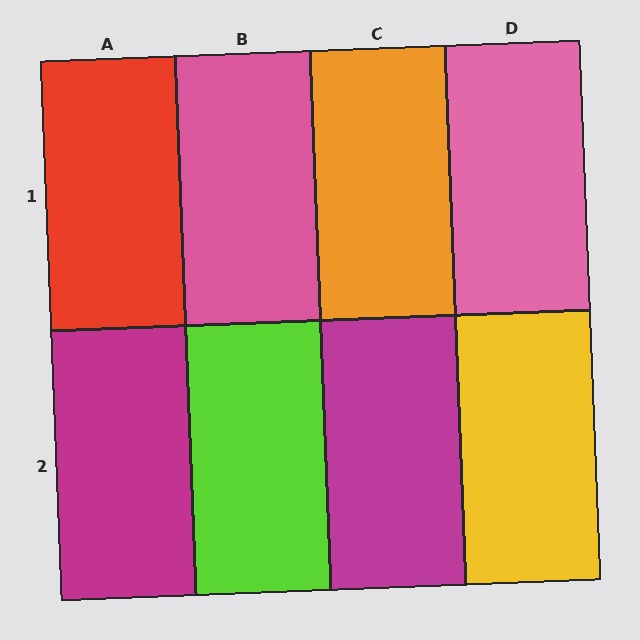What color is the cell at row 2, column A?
Magenta.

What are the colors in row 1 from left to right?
Red, pink, orange, pink.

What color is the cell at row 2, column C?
Magenta.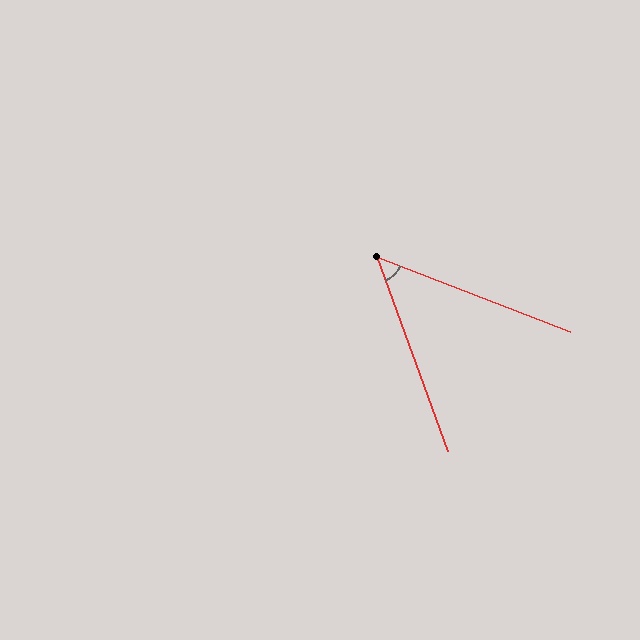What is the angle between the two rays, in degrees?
Approximately 49 degrees.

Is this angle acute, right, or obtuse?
It is acute.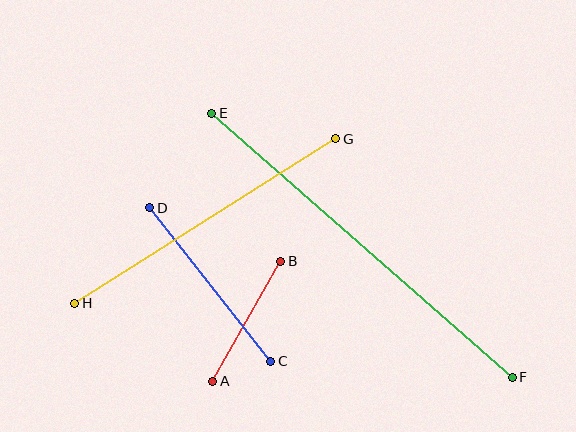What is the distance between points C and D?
The distance is approximately 196 pixels.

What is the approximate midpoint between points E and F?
The midpoint is at approximately (362, 245) pixels.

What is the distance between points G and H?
The distance is approximately 308 pixels.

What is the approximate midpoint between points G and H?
The midpoint is at approximately (205, 221) pixels.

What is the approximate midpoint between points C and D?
The midpoint is at approximately (210, 284) pixels.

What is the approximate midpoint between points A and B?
The midpoint is at approximately (247, 321) pixels.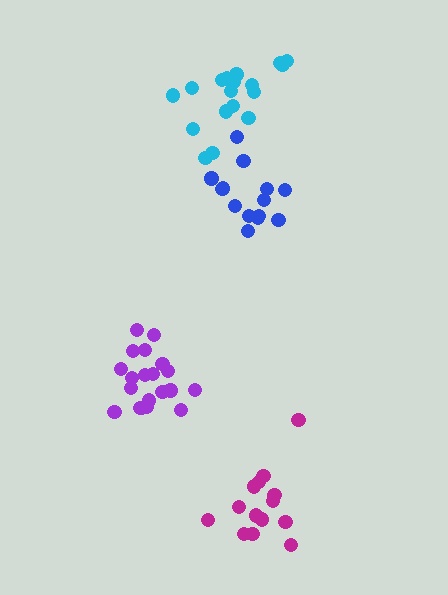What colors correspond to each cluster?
The clusters are colored: cyan, magenta, blue, purple.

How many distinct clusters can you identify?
There are 4 distinct clusters.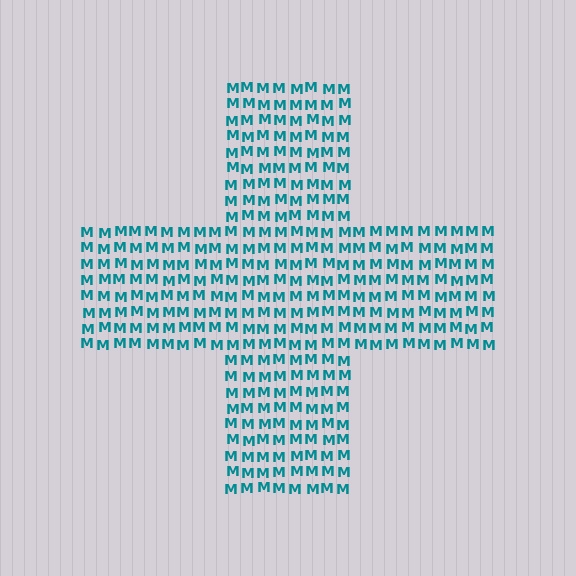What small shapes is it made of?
It is made of small letter M's.